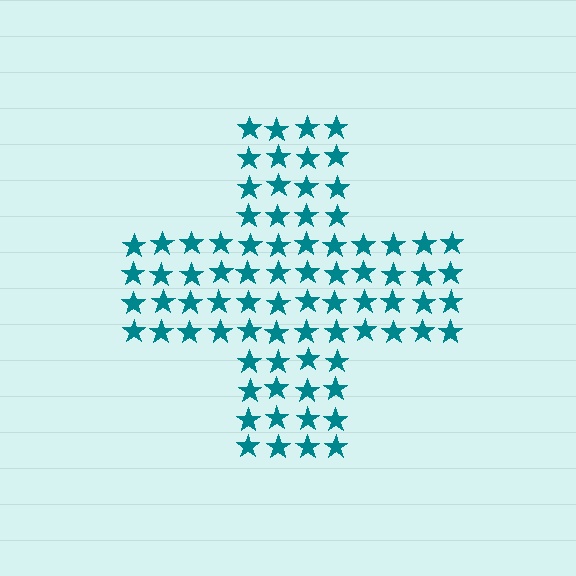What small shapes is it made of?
It is made of small stars.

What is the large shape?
The large shape is a cross.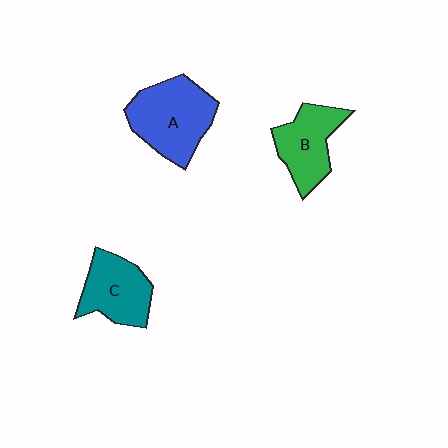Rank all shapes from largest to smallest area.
From largest to smallest: A (blue), C (teal), B (green).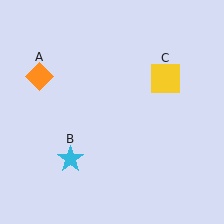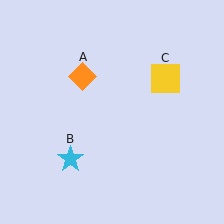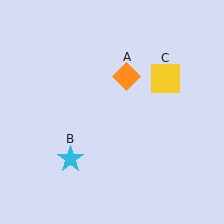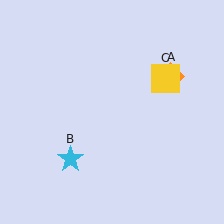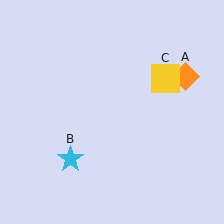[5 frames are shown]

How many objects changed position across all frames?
1 object changed position: orange diamond (object A).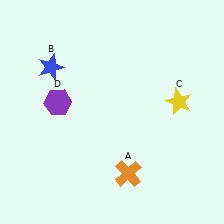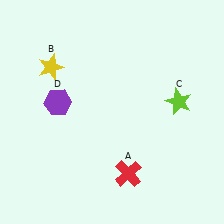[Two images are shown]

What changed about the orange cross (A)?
In Image 1, A is orange. In Image 2, it changed to red.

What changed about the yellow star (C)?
In Image 1, C is yellow. In Image 2, it changed to lime.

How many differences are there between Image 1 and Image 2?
There are 3 differences between the two images.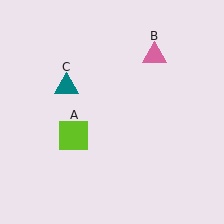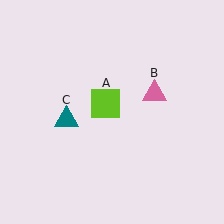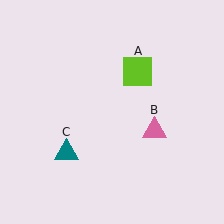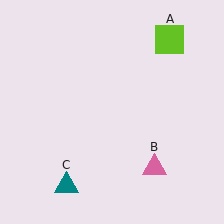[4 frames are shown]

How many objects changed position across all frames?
3 objects changed position: lime square (object A), pink triangle (object B), teal triangle (object C).